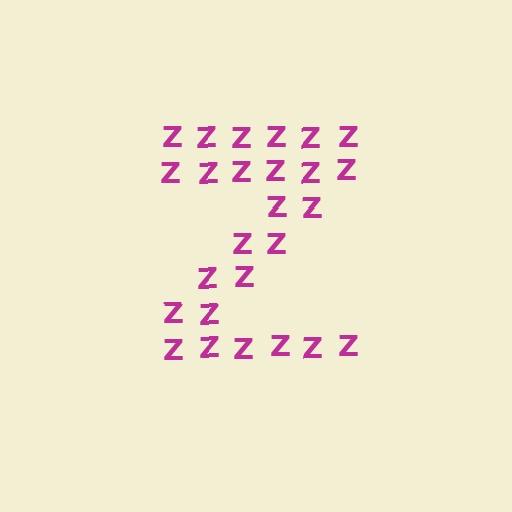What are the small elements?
The small elements are letter Z's.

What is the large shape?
The large shape is the letter Z.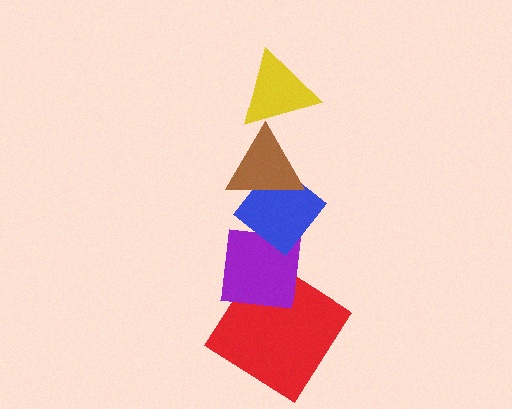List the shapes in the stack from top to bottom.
From top to bottom: the yellow triangle, the brown triangle, the blue diamond, the purple square, the red diamond.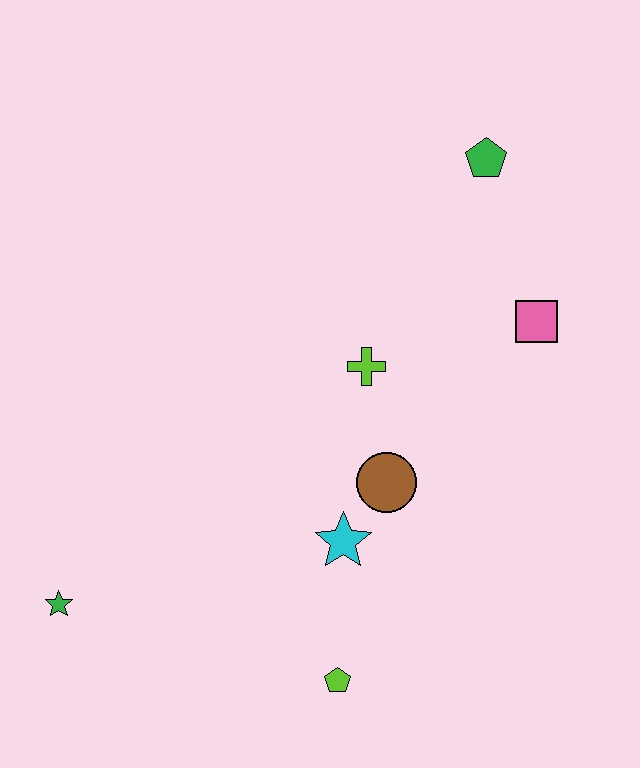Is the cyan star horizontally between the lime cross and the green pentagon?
No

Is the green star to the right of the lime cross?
No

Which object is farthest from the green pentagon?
The green star is farthest from the green pentagon.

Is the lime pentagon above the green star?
No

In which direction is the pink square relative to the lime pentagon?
The pink square is above the lime pentagon.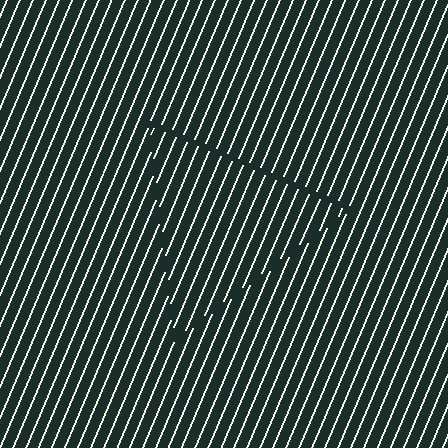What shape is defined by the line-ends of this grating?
An illusory triangle. The interior of the shape contains the same grating, shifted by half a period — the contour is defined by the phase discontinuity where line-ends from the inner and outer gratings abut.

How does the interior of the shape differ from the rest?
The interior of the shape contains the same grating, shifted by half a period — the contour is defined by the phase discontinuity where line-ends from the inner and outer gratings abut.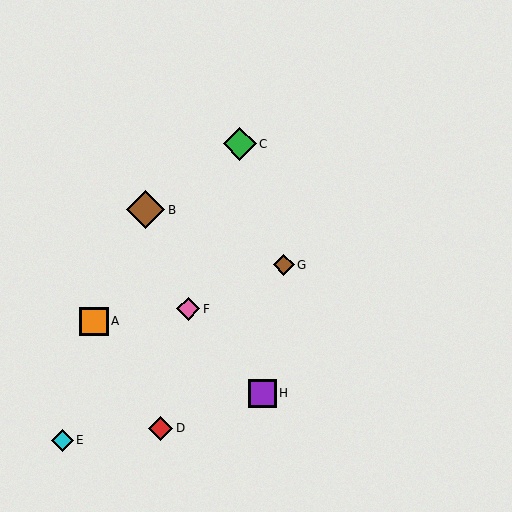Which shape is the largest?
The brown diamond (labeled B) is the largest.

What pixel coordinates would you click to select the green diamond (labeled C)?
Click at (240, 144) to select the green diamond C.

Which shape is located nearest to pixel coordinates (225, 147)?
The green diamond (labeled C) at (240, 144) is nearest to that location.